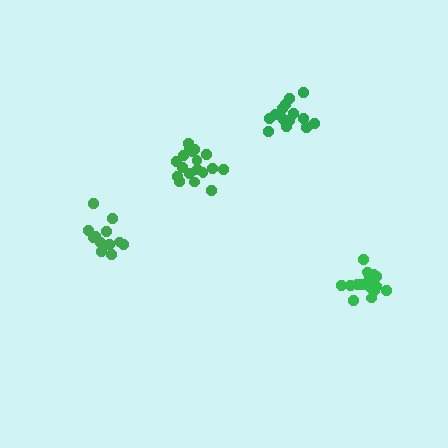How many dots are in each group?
Group 1: 18 dots, Group 2: 16 dots, Group 3: 16 dots, Group 4: 12 dots (62 total).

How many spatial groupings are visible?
There are 4 spatial groupings.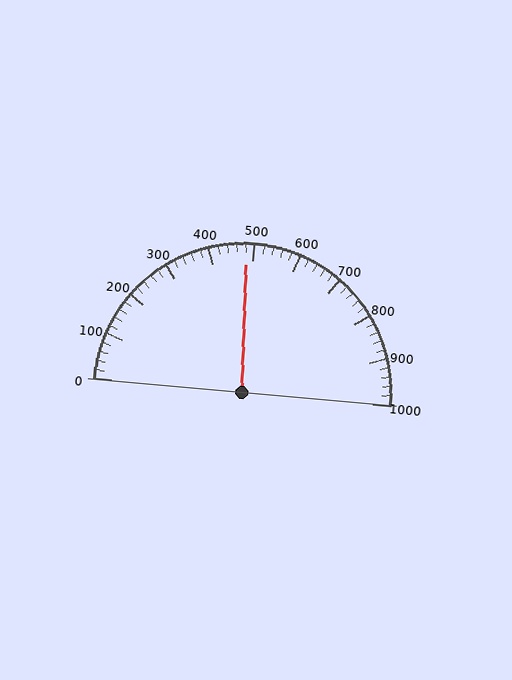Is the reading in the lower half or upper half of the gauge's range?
The reading is in the lower half of the range (0 to 1000).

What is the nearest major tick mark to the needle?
The nearest major tick mark is 500.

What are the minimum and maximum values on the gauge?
The gauge ranges from 0 to 1000.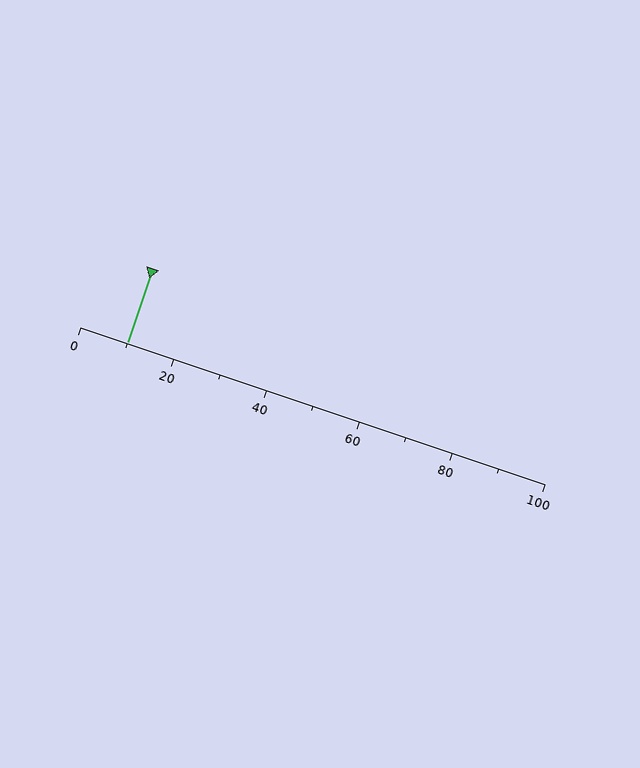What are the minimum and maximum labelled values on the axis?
The axis runs from 0 to 100.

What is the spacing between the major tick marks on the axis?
The major ticks are spaced 20 apart.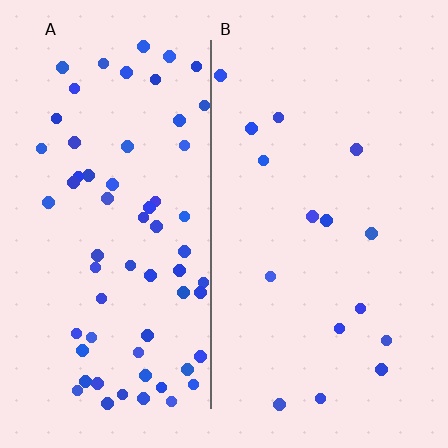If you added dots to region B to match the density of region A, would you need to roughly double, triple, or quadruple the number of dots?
Approximately quadruple.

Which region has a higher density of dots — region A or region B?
A (the left).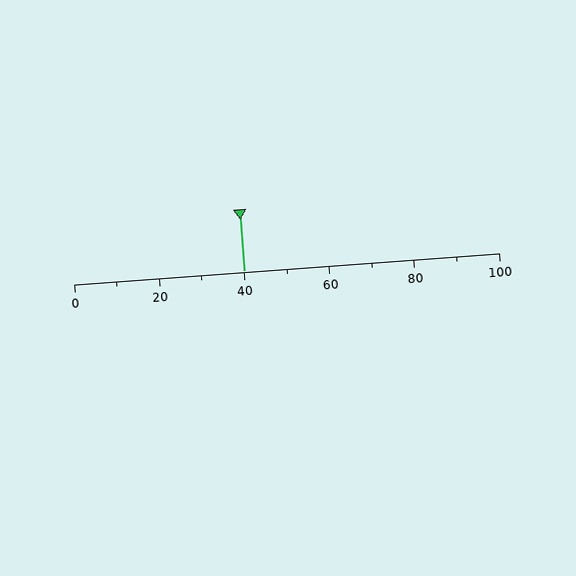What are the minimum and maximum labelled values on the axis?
The axis runs from 0 to 100.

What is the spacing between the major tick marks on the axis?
The major ticks are spaced 20 apart.